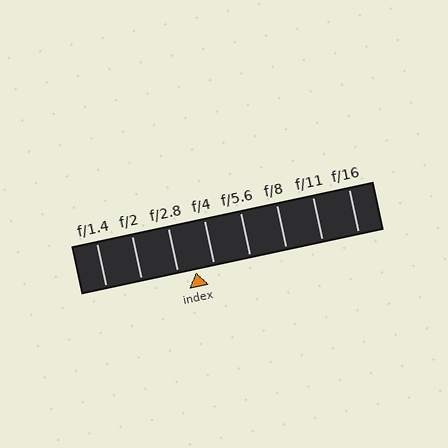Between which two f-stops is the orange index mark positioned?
The index mark is between f/2.8 and f/4.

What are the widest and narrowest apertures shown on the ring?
The widest aperture shown is f/1.4 and the narrowest is f/16.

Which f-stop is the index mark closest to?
The index mark is closest to f/2.8.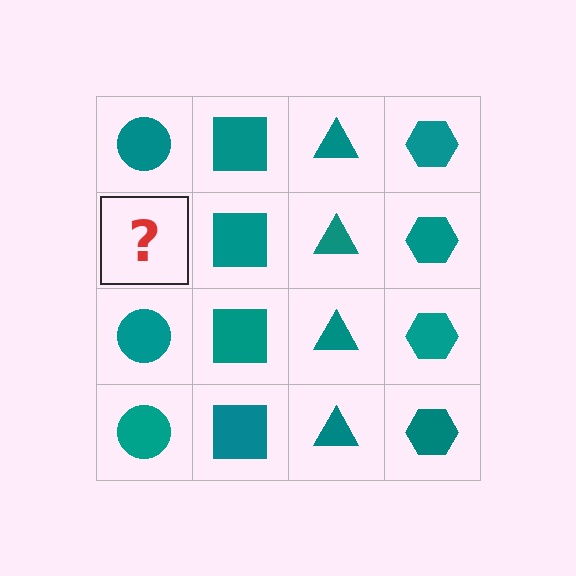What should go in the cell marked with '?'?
The missing cell should contain a teal circle.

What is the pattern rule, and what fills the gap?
The rule is that each column has a consistent shape. The gap should be filled with a teal circle.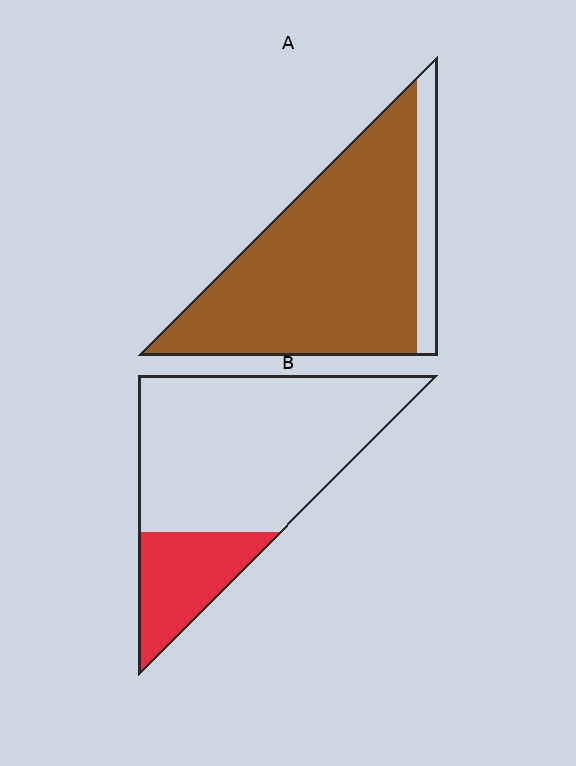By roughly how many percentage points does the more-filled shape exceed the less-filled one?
By roughly 65 percentage points (A over B).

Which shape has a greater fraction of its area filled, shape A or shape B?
Shape A.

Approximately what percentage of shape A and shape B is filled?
A is approximately 85% and B is approximately 25%.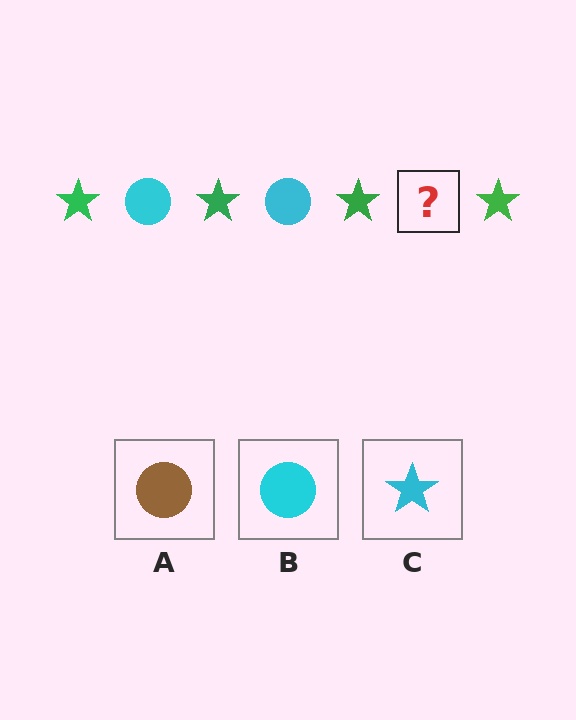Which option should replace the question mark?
Option B.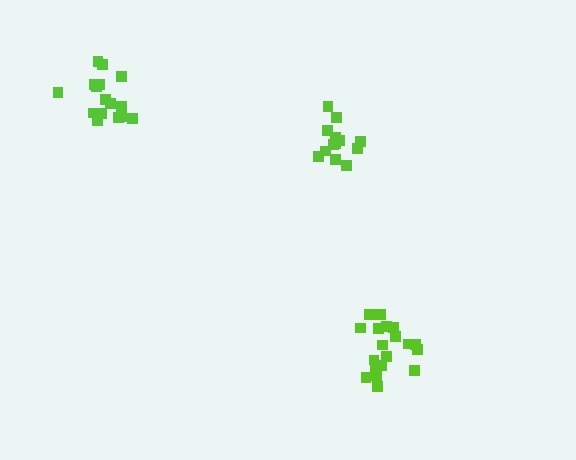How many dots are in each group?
Group 1: 13 dots, Group 2: 16 dots, Group 3: 19 dots (48 total).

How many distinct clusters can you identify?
There are 3 distinct clusters.